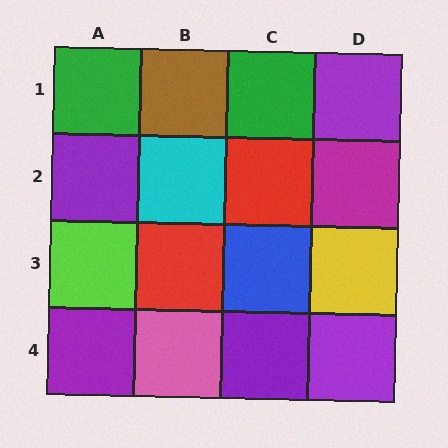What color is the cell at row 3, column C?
Blue.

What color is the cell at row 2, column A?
Purple.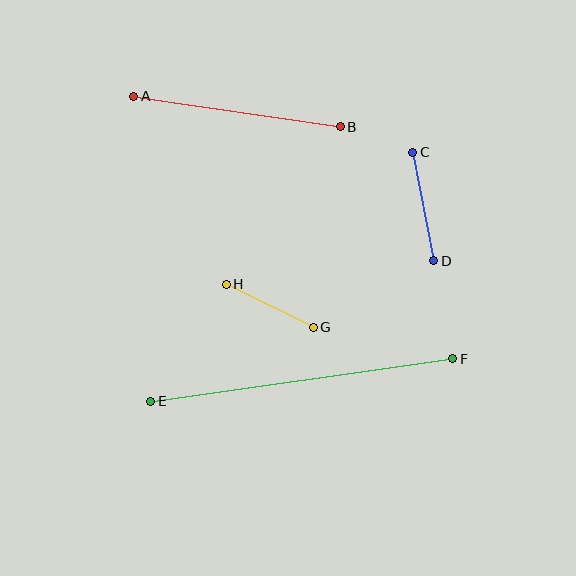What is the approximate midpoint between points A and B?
The midpoint is at approximately (237, 111) pixels.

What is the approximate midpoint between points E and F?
The midpoint is at approximately (302, 380) pixels.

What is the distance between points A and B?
The distance is approximately 209 pixels.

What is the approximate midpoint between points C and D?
The midpoint is at approximately (423, 207) pixels.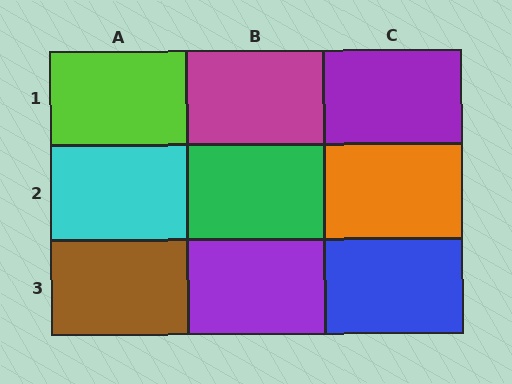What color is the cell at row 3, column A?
Brown.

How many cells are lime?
1 cell is lime.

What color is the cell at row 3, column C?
Blue.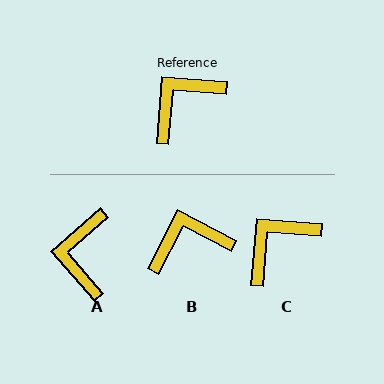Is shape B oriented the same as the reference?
No, it is off by about 23 degrees.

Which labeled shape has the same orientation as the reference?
C.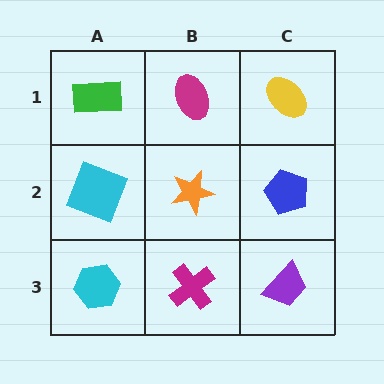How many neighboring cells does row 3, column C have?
2.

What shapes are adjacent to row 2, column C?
A yellow ellipse (row 1, column C), a purple trapezoid (row 3, column C), an orange star (row 2, column B).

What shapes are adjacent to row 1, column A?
A cyan square (row 2, column A), a magenta ellipse (row 1, column B).